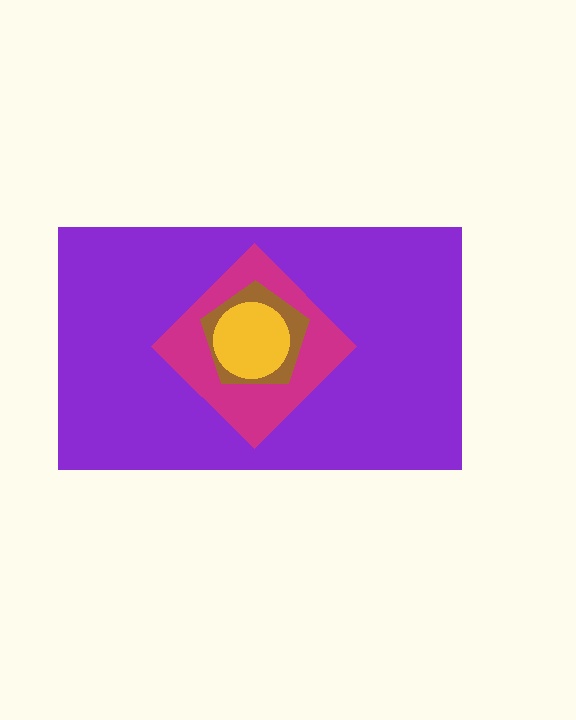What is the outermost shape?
The purple rectangle.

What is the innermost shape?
The yellow circle.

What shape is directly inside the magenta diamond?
The brown pentagon.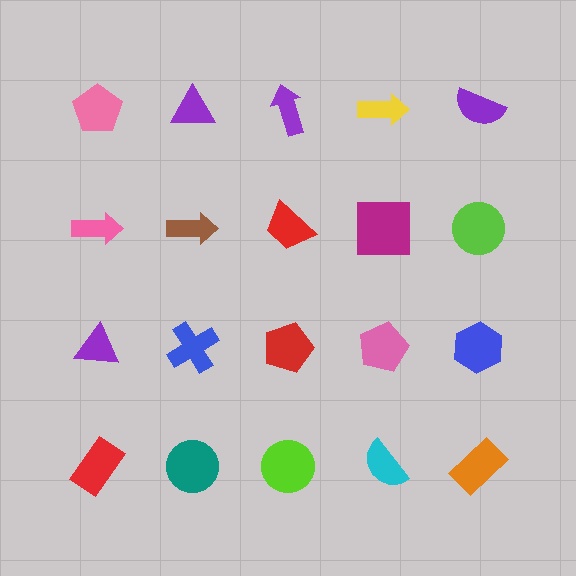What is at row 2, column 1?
A pink arrow.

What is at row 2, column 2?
A brown arrow.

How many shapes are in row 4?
5 shapes.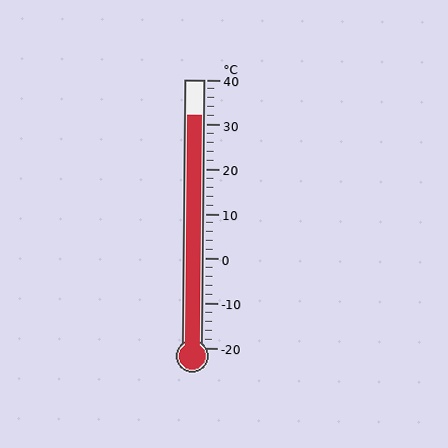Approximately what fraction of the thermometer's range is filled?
The thermometer is filled to approximately 85% of its range.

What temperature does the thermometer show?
The thermometer shows approximately 32°C.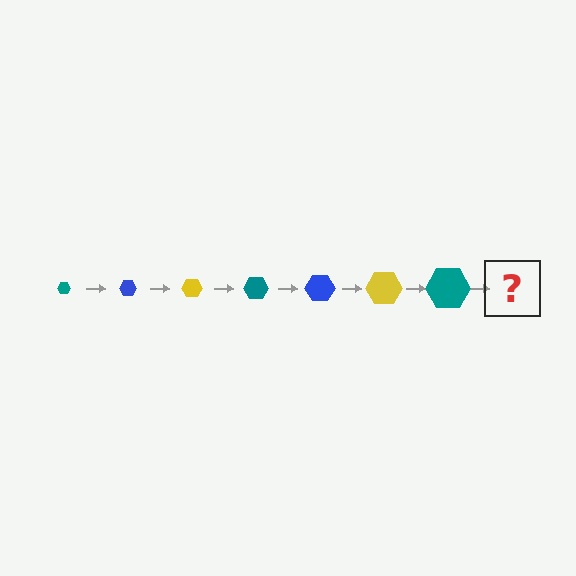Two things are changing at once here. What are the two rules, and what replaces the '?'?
The two rules are that the hexagon grows larger each step and the color cycles through teal, blue, and yellow. The '?' should be a blue hexagon, larger than the previous one.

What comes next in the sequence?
The next element should be a blue hexagon, larger than the previous one.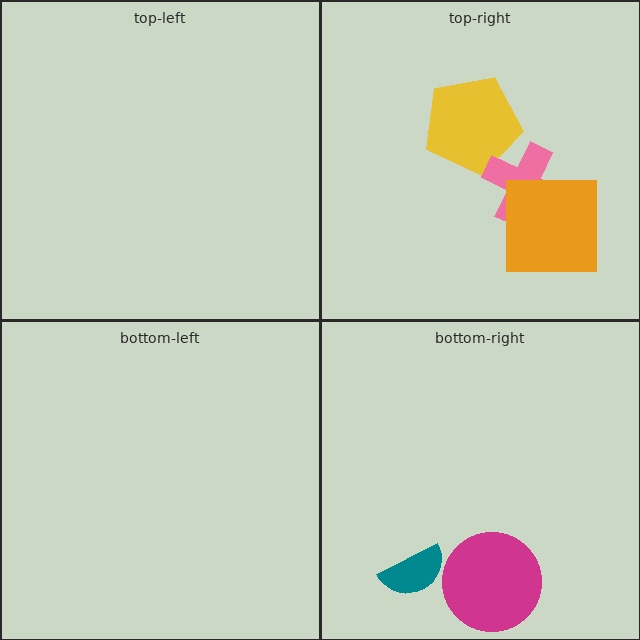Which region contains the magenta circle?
The bottom-right region.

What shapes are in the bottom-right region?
The teal semicircle, the magenta circle.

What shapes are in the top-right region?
The yellow pentagon, the pink cross, the orange square.